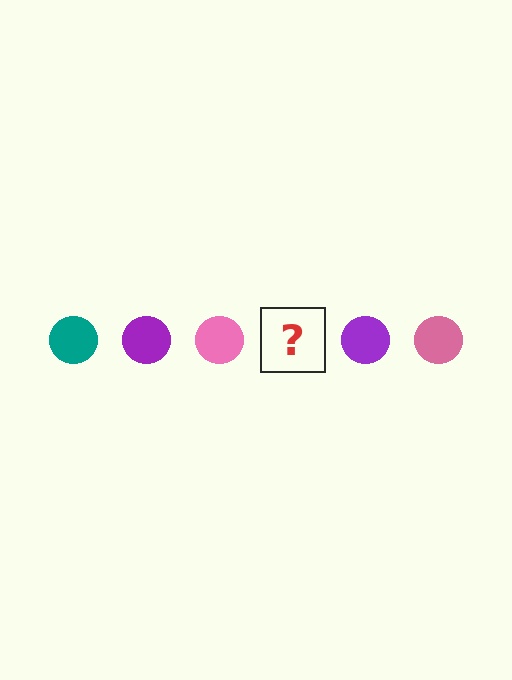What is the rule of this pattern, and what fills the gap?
The rule is that the pattern cycles through teal, purple, pink circles. The gap should be filled with a teal circle.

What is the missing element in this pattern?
The missing element is a teal circle.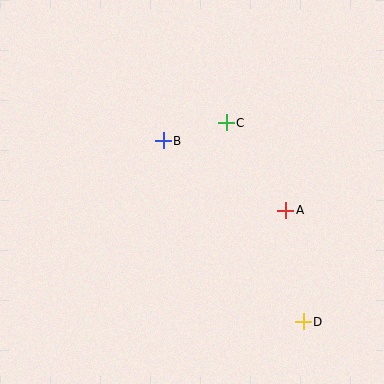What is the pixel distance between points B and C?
The distance between B and C is 65 pixels.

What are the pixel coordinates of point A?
Point A is at (286, 210).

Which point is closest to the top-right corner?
Point C is closest to the top-right corner.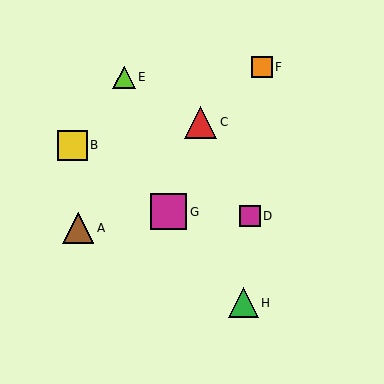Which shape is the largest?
The magenta square (labeled G) is the largest.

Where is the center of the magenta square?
The center of the magenta square is at (250, 216).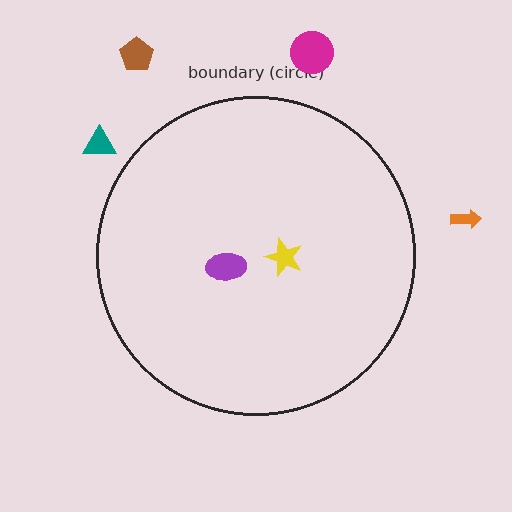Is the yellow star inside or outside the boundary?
Inside.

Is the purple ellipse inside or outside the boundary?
Inside.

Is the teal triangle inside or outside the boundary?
Outside.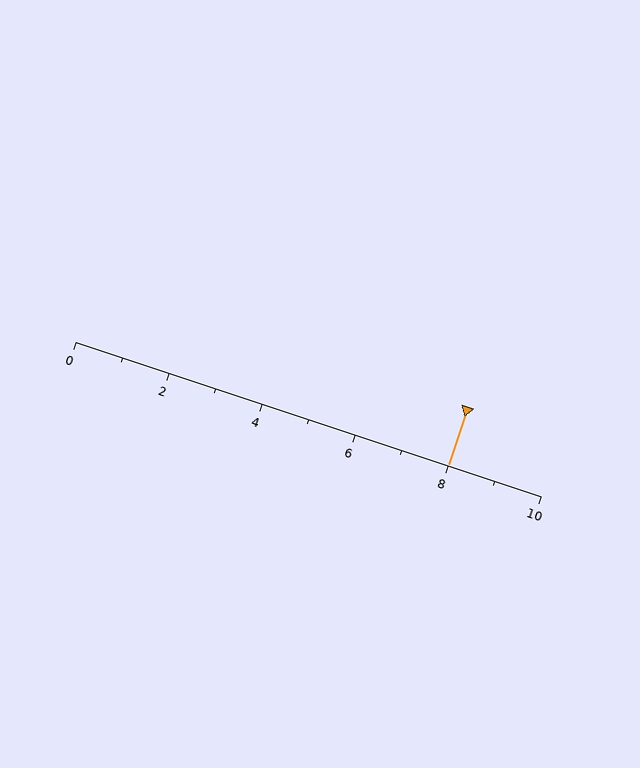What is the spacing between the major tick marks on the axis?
The major ticks are spaced 2 apart.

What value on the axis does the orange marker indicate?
The marker indicates approximately 8.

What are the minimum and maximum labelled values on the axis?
The axis runs from 0 to 10.